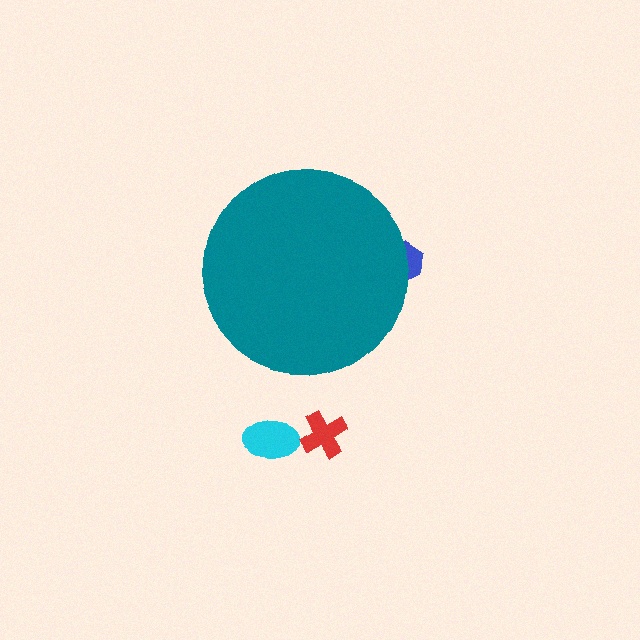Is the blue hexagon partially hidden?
Yes, the blue hexagon is partially hidden behind the teal circle.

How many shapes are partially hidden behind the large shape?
1 shape is partially hidden.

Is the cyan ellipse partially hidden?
No, the cyan ellipse is fully visible.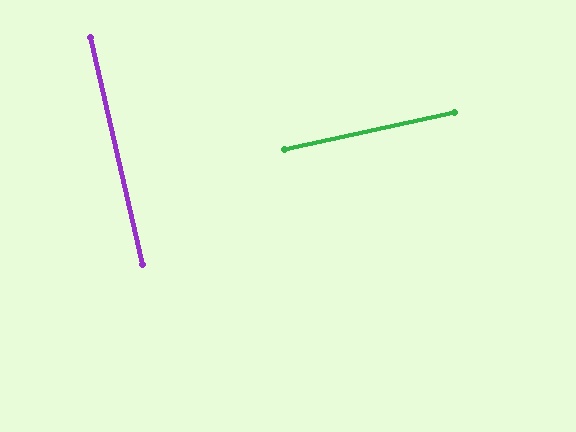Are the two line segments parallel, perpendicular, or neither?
Perpendicular — they meet at approximately 89°.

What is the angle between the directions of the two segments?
Approximately 89 degrees.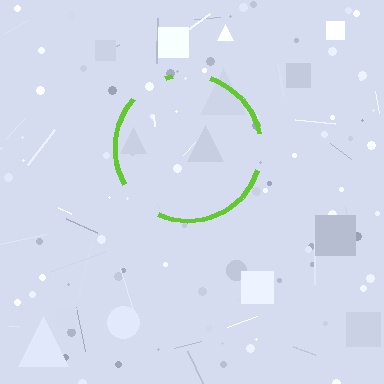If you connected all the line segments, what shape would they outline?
They would outline a circle.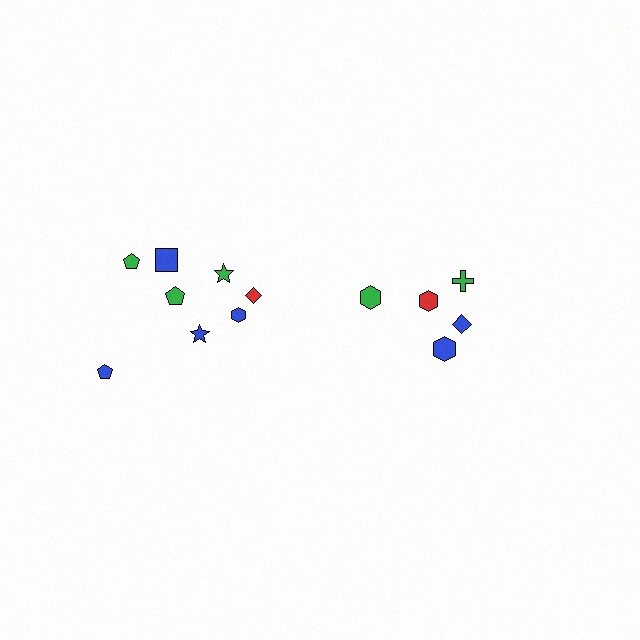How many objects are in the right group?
There are 5 objects.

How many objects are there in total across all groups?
There are 13 objects.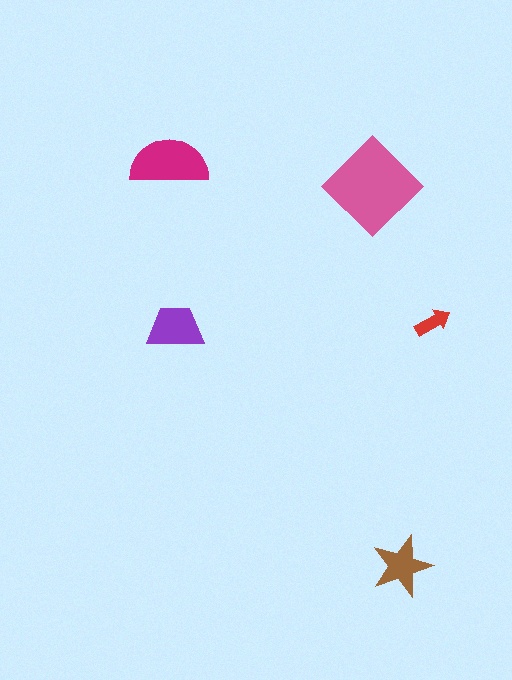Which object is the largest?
The pink diamond.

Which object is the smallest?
The red arrow.